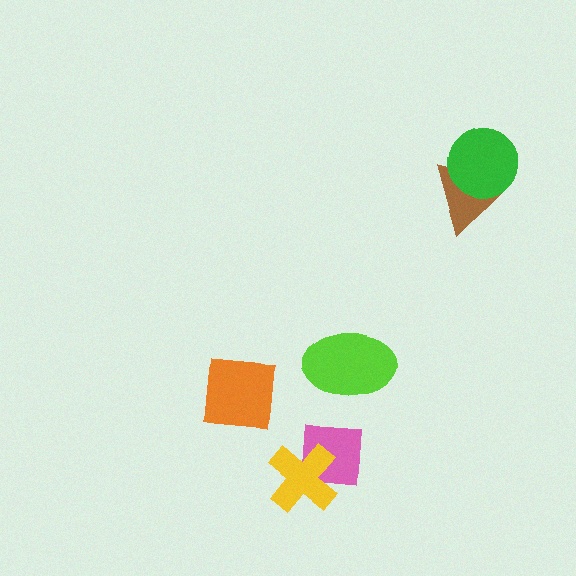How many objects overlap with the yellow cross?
1 object overlaps with the yellow cross.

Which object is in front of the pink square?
The yellow cross is in front of the pink square.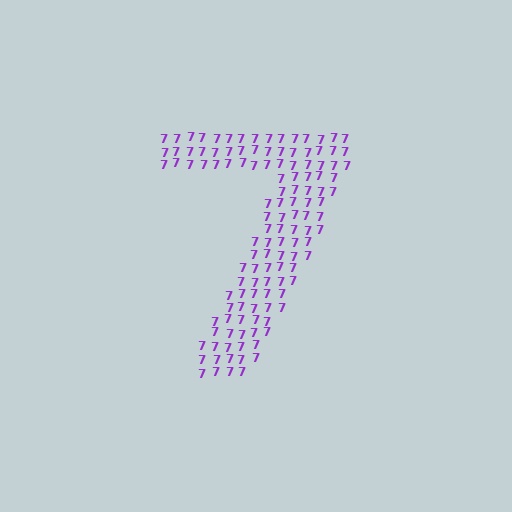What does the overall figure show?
The overall figure shows the digit 7.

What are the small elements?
The small elements are digit 7's.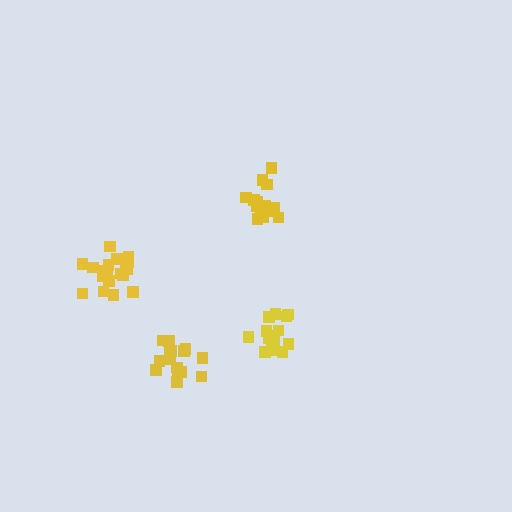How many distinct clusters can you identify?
There are 4 distinct clusters.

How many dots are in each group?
Group 1: 20 dots, Group 2: 15 dots, Group 3: 15 dots, Group 4: 16 dots (66 total).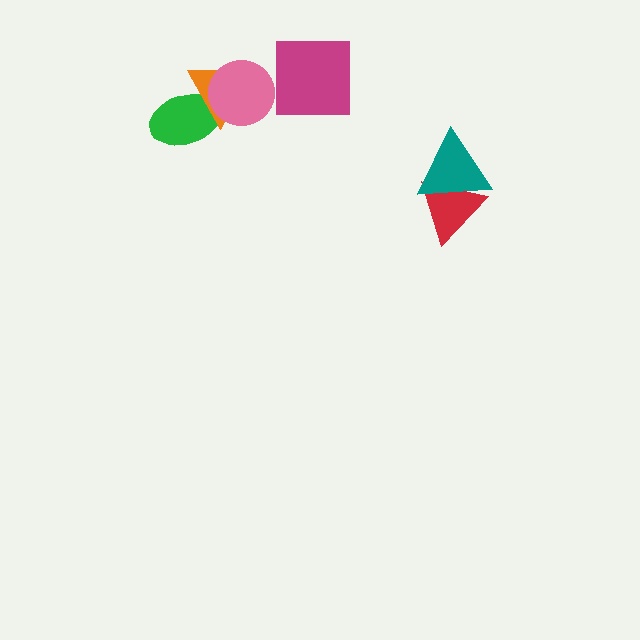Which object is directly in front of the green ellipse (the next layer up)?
The orange triangle is directly in front of the green ellipse.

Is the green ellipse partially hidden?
Yes, it is partially covered by another shape.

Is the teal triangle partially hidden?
No, no other shape covers it.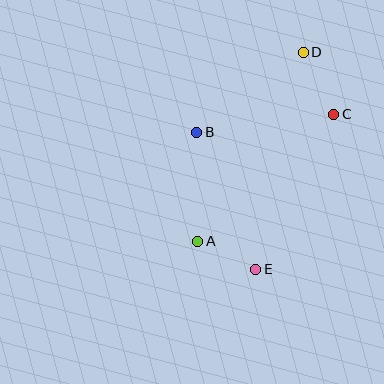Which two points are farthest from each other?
Points D and E are farthest from each other.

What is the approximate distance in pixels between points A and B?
The distance between A and B is approximately 109 pixels.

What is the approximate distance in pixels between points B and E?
The distance between B and E is approximately 149 pixels.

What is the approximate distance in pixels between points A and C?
The distance between A and C is approximately 187 pixels.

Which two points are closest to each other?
Points A and E are closest to each other.